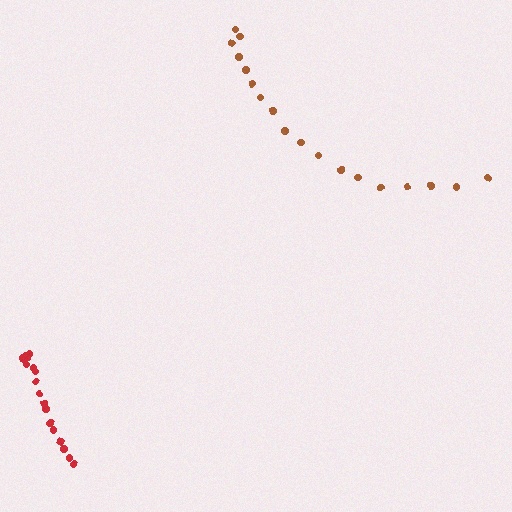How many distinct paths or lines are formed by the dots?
There are 2 distinct paths.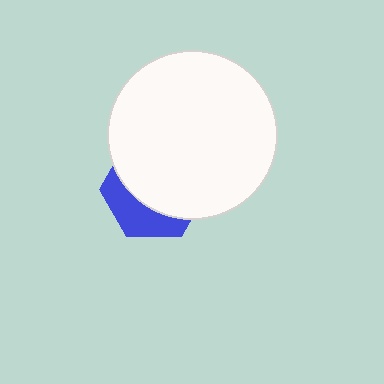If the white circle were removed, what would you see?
You would see the complete blue hexagon.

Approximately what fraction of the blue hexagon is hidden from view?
Roughly 67% of the blue hexagon is hidden behind the white circle.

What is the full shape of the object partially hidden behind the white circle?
The partially hidden object is a blue hexagon.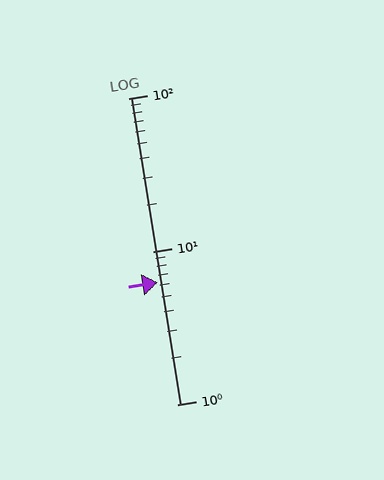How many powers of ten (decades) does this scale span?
The scale spans 2 decades, from 1 to 100.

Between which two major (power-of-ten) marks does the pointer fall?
The pointer is between 1 and 10.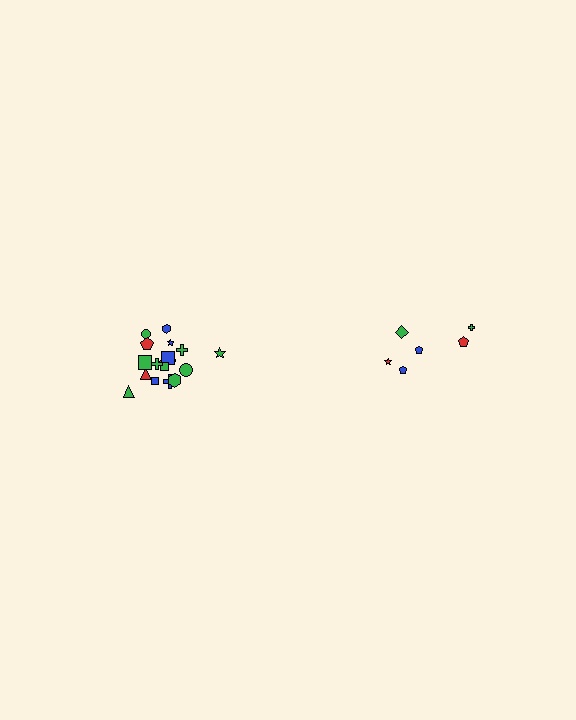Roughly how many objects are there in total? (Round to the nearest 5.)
Roughly 25 objects in total.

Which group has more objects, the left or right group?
The left group.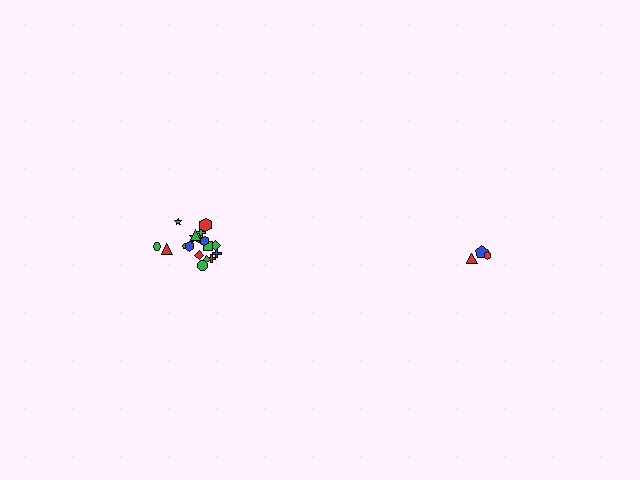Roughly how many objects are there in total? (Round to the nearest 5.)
Roughly 20 objects in total.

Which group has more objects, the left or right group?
The left group.